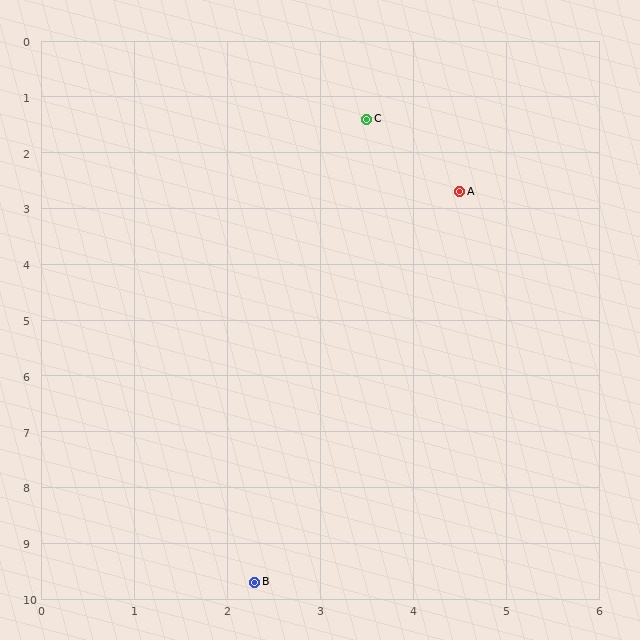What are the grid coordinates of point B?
Point B is at approximately (2.3, 9.7).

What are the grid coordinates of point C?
Point C is at approximately (3.5, 1.4).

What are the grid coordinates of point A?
Point A is at approximately (4.5, 2.7).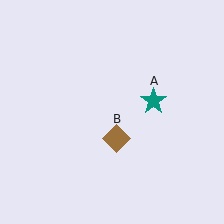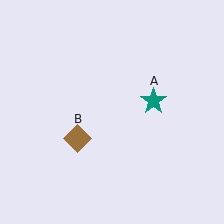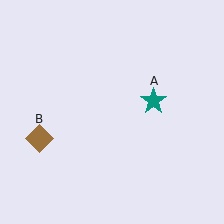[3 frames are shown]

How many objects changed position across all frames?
1 object changed position: brown diamond (object B).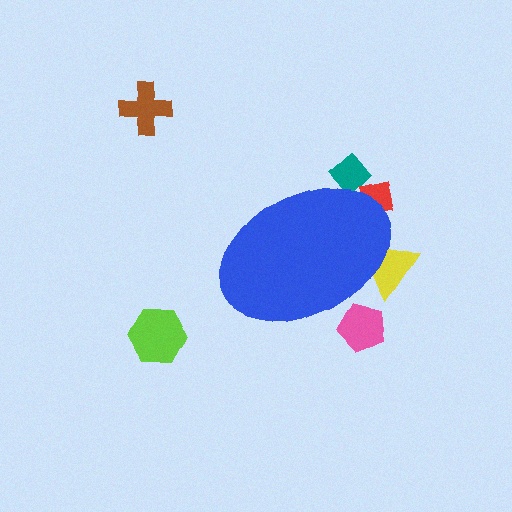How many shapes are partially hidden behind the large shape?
4 shapes are partially hidden.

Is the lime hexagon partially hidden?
No, the lime hexagon is fully visible.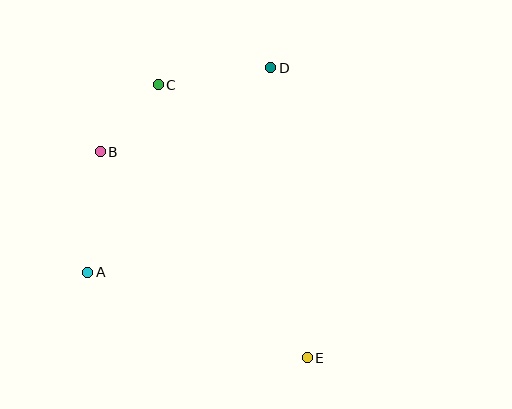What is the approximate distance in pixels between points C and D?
The distance between C and D is approximately 114 pixels.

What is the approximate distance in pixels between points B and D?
The distance between B and D is approximately 190 pixels.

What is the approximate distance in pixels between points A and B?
The distance between A and B is approximately 121 pixels.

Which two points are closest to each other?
Points B and C are closest to each other.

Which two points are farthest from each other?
Points C and E are farthest from each other.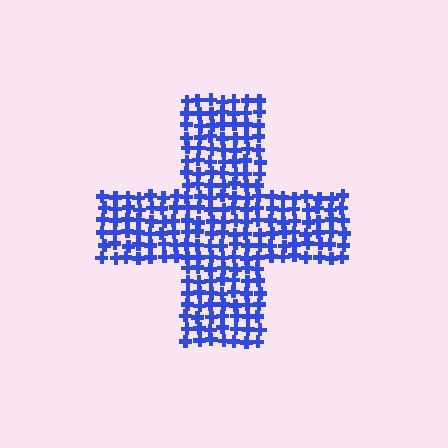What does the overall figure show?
The overall figure shows a cross.